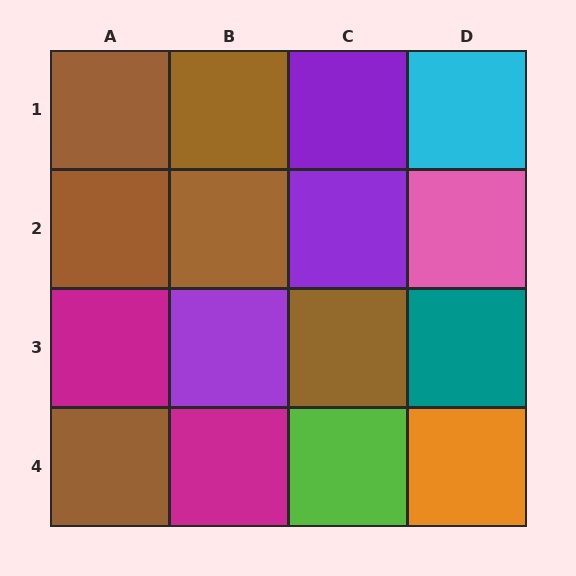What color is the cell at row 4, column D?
Orange.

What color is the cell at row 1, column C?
Purple.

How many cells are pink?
1 cell is pink.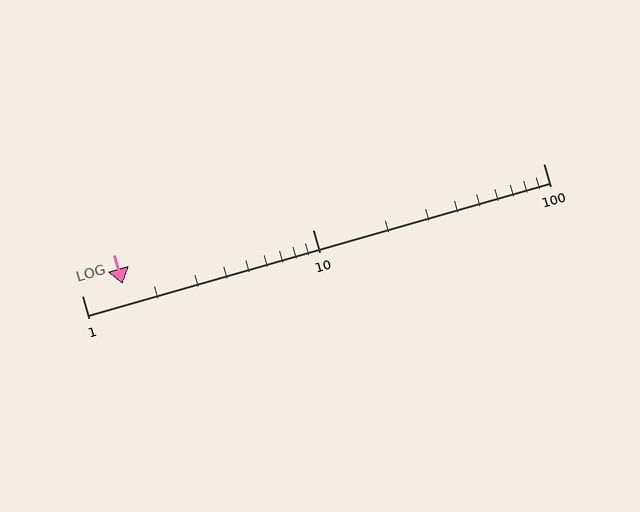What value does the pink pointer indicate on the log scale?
The pointer indicates approximately 1.5.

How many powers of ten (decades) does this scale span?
The scale spans 2 decades, from 1 to 100.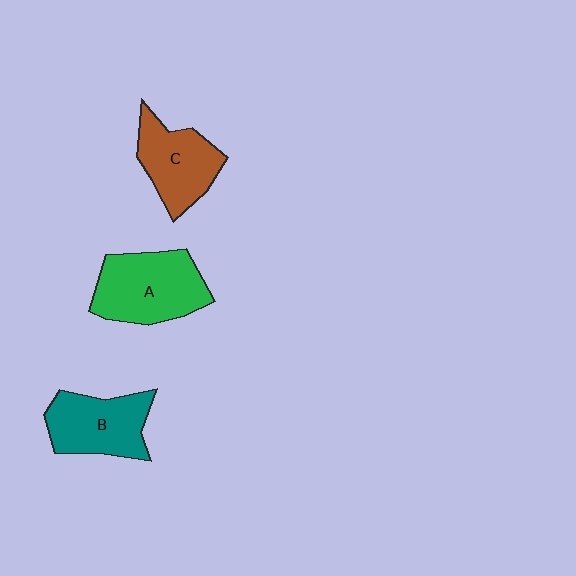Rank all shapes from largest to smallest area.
From largest to smallest: A (green), B (teal), C (brown).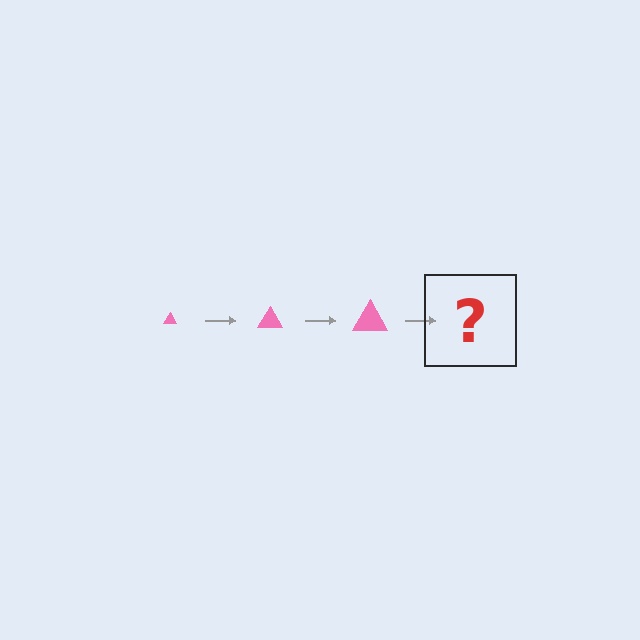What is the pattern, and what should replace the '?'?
The pattern is that the triangle gets progressively larger each step. The '?' should be a pink triangle, larger than the previous one.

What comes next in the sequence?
The next element should be a pink triangle, larger than the previous one.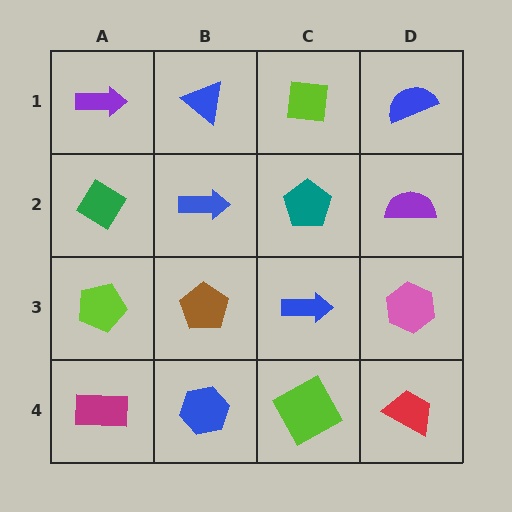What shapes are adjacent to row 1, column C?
A teal pentagon (row 2, column C), a blue triangle (row 1, column B), a blue semicircle (row 1, column D).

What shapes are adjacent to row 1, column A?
A green diamond (row 2, column A), a blue triangle (row 1, column B).